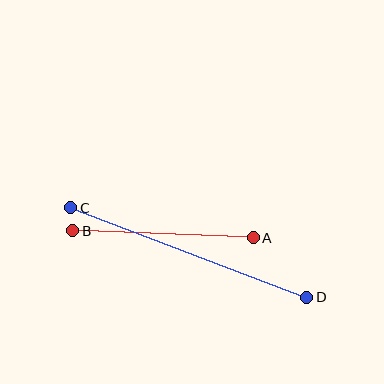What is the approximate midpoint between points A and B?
The midpoint is at approximately (163, 234) pixels.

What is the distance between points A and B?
The distance is approximately 180 pixels.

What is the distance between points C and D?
The distance is approximately 252 pixels.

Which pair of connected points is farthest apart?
Points C and D are farthest apart.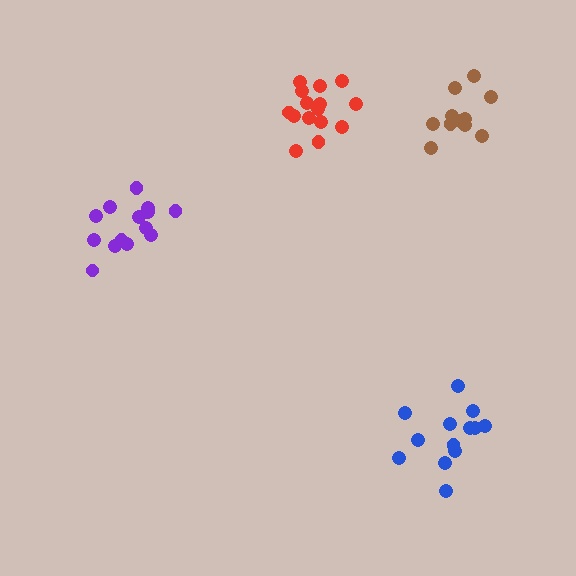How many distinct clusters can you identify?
There are 4 distinct clusters.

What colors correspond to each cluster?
The clusters are colored: blue, purple, red, brown.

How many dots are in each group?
Group 1: 13 dots, Group 2: 14 dots, Group 3: 15 dots, Group 4: 11 dots (53 total).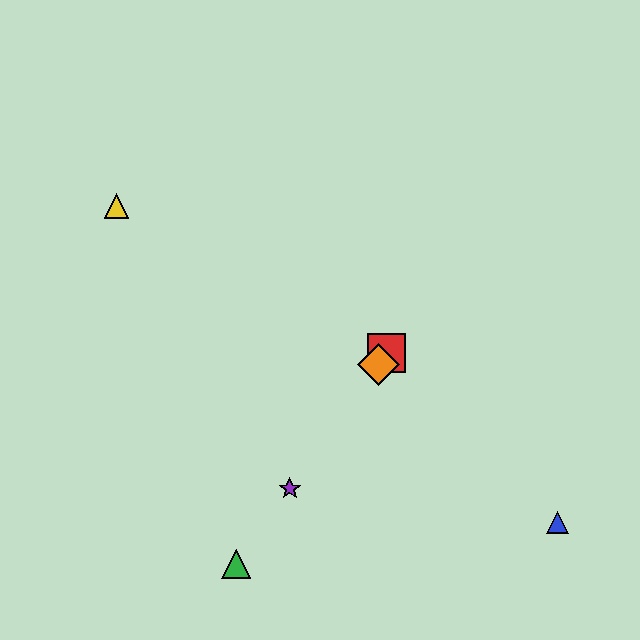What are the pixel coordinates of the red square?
The red square is at (387, 353).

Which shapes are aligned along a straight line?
The red square, the green triangle, the purple star, the orange diamond are aligned along a straight line.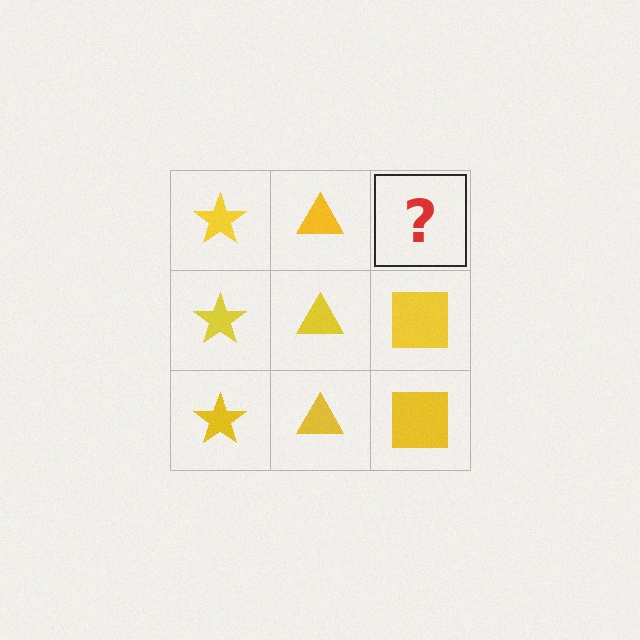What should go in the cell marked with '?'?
The missing cell should contain a yellow square.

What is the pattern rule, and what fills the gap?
The rule is that each column has a consistent shape. The gap should be filled with a yellow square.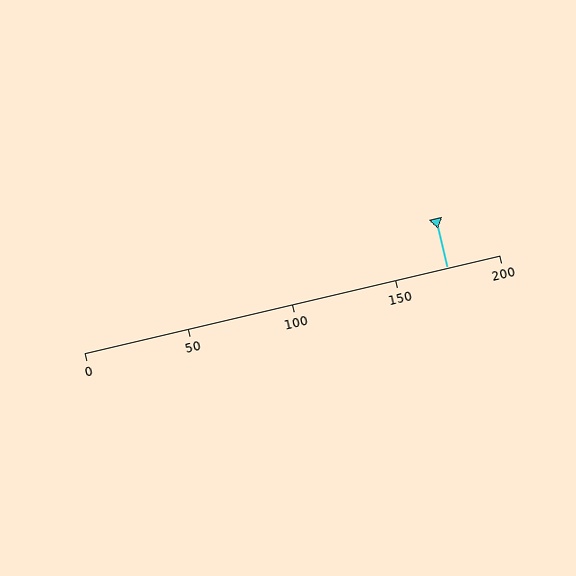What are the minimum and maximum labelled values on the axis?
The axis runs from 0 to 200.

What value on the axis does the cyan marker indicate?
The marker indicates approximately 175.